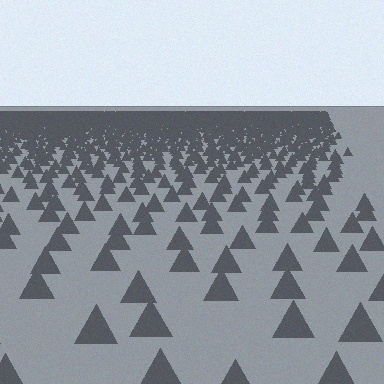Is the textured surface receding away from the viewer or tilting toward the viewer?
The surface is receding away from the viewer. Texture elements get smaller and denser toward the top.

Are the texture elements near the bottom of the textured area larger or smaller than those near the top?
Larger. Near the bottom, elements are closer to the viewer and appear at a bigger on-screen size.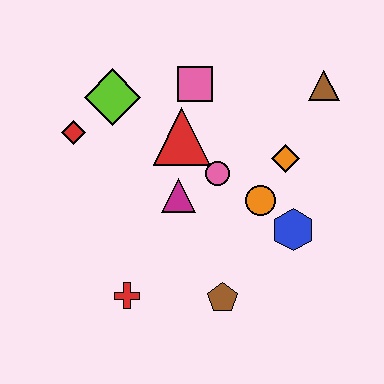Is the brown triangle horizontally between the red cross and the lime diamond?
No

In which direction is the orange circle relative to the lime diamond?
The orange circle is to the right of the lime diamond.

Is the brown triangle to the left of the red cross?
No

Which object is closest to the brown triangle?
The orange diamond is closest to the brown triangle.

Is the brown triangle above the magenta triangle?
Yes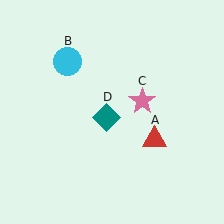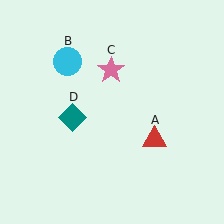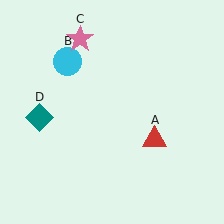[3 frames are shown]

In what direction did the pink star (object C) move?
The pink star (object C) moved up and to the left.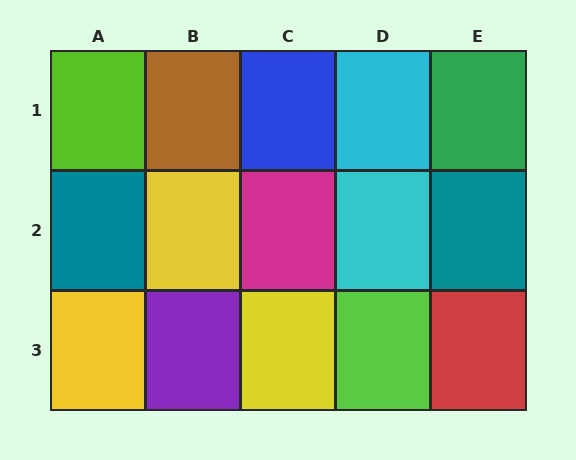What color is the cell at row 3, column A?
Yellow.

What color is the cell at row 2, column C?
Magenta.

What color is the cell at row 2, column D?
Cyan.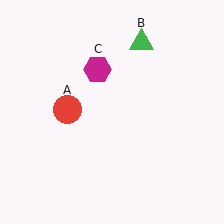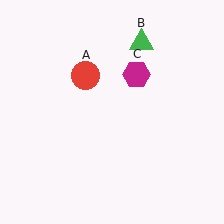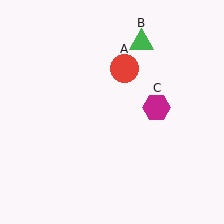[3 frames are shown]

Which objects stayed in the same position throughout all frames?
Green triangle (object B) remained stationary.